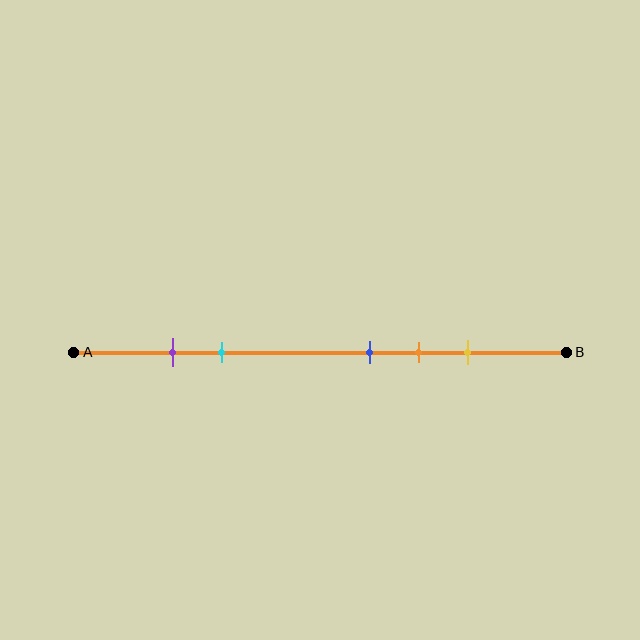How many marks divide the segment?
There are 5 marks dividing the segment.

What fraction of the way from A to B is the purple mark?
The purple mark is approximately 20% (0.2) of the way from A to B.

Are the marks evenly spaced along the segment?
No, the marks are not evenly spaced.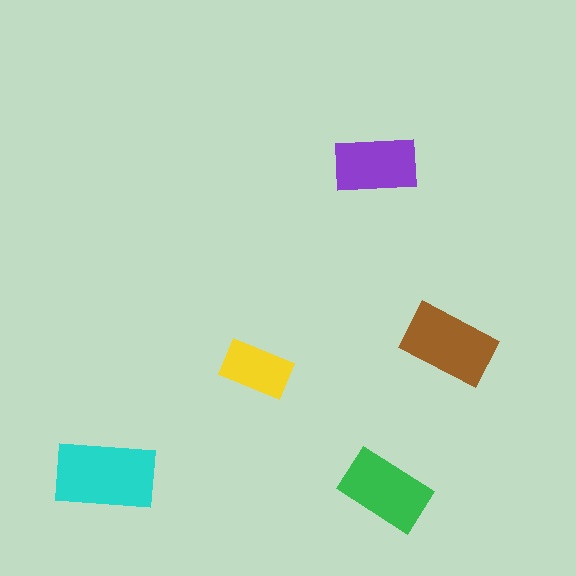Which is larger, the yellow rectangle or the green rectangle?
The green one.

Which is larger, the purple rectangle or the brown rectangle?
The brown one.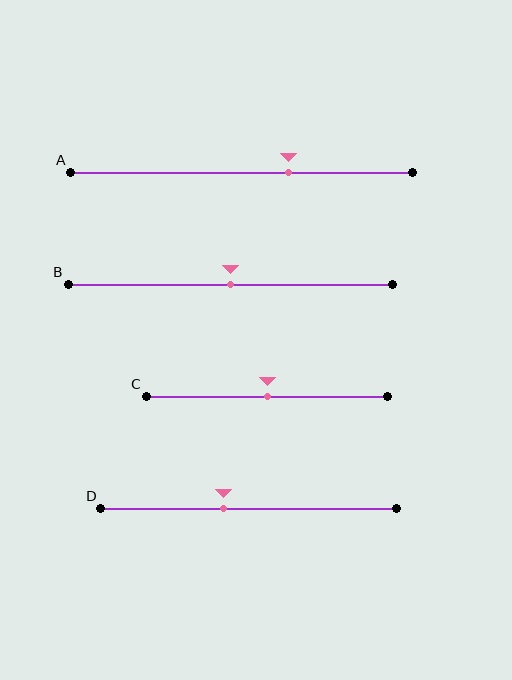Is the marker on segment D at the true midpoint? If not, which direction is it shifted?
No, the marker on segment D is shifted to the left by about 9% of the segment length.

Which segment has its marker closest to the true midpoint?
Segment B has its marker closest to the true midpoint.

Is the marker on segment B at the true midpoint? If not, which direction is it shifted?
Yes, the marker on segment B is at the true midpoint.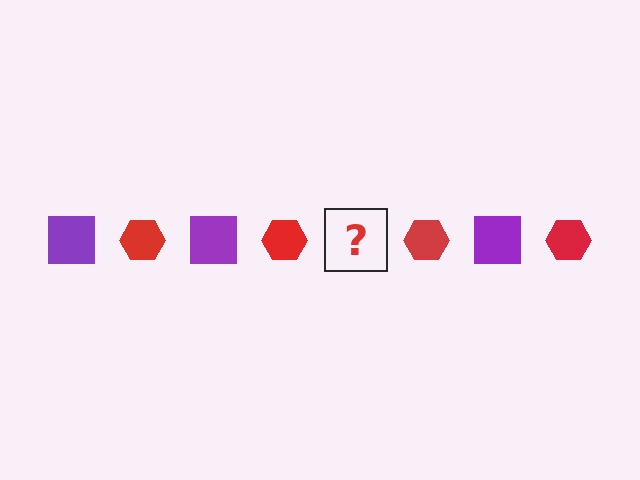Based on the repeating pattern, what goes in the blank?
The blank should be a purple square.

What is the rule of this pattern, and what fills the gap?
The rule is that the pattern alternates between purple square and red hexagon. The gap should be filled with a purple square.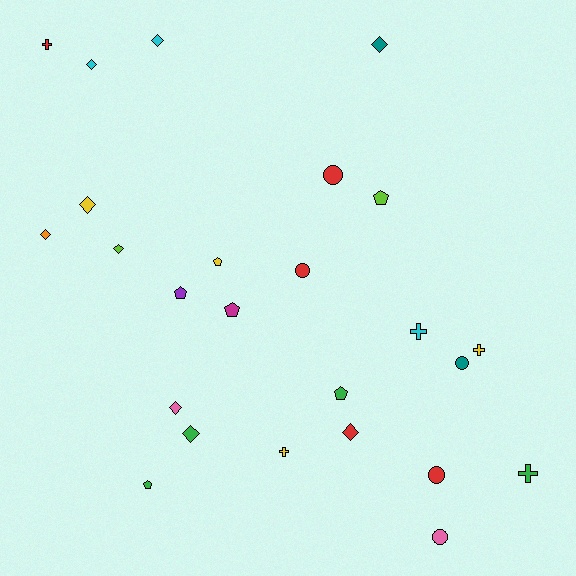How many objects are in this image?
There are 25 objects.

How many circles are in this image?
There are 5 circles.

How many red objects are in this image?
There are 5 red objects.